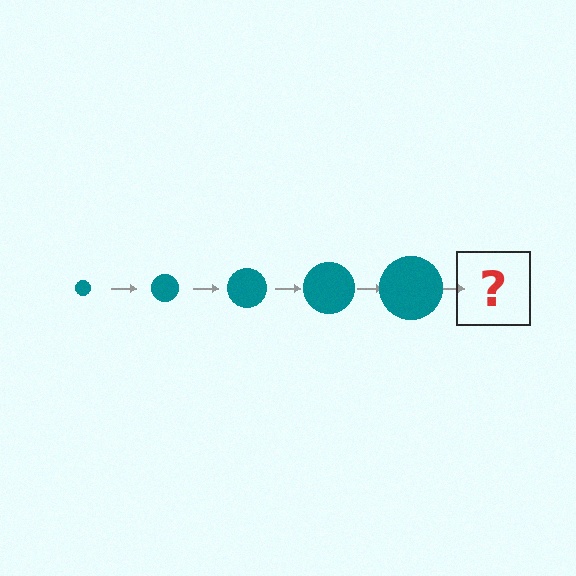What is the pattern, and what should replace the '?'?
The pattern is that the circle gets progressively larger each step. The '?' should be a teal circle, larger than the previous one.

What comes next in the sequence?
The next element should be a teal circle, larger than the previous one.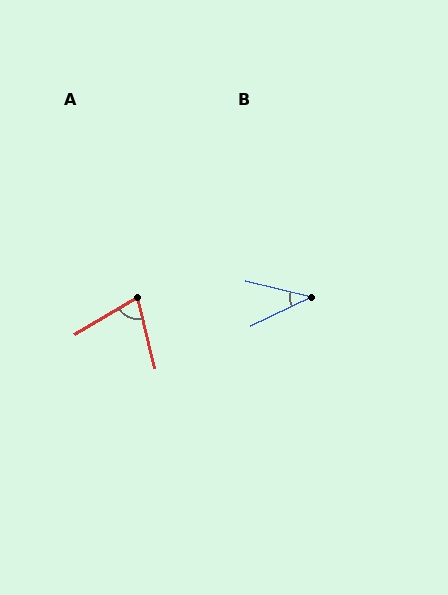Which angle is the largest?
A, at approximately 73 degrees.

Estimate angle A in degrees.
Approximately 73 degrees.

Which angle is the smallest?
B, at approximately 39 degrees.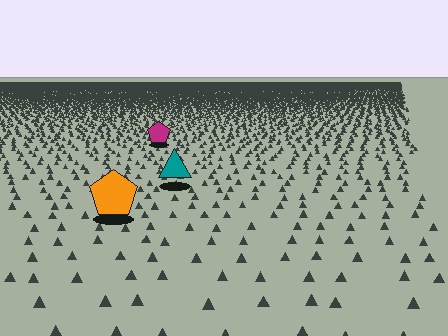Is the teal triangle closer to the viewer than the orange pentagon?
No. The orange pentagon is closer — you can tell from the texture gradient: the ground texture is coarser near it.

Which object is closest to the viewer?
The orange pentagon is closest. The texture marks near it are larger and more spread out.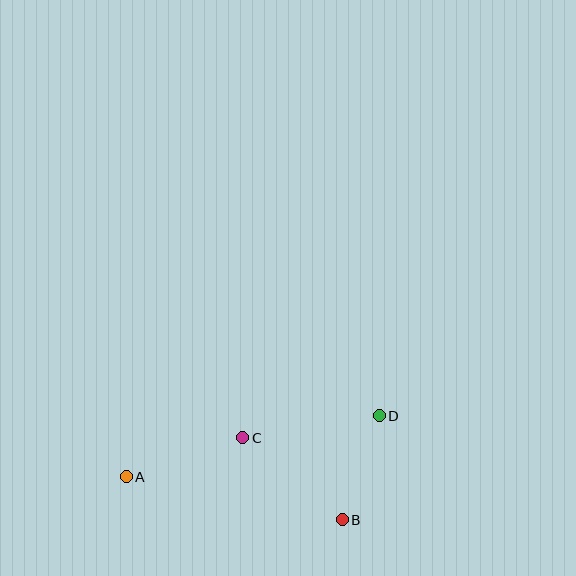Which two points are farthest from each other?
Points A and D are farthest from each other.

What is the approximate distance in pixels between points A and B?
The distance between A and B is approximately 220 pixels.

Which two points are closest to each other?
Points B and D are closest to each other.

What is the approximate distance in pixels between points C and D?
The distance between C and D is approximately 139 pixels.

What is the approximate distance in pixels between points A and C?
The distance between A and C is approximately 123 pixels.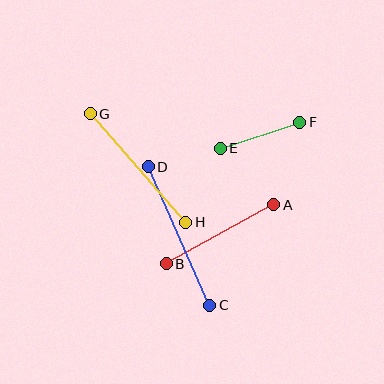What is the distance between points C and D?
The distance is approximately 151 pixels.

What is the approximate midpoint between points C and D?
The midpoint is at approximately (179, 236) pixels.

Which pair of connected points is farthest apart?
Points C and D are farthest apart.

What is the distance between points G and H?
The distance is approximately 145 pixels.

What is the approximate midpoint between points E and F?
The midpoint is at approximately (260, 135) pixels.